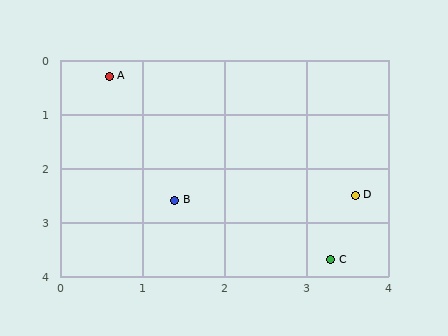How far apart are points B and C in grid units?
Points B and C are about 2.2 grid units apart.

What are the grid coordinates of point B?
Point B is at approximately (1.4, 2.6).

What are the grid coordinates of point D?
Point D is at approximately (3.6, 2.5).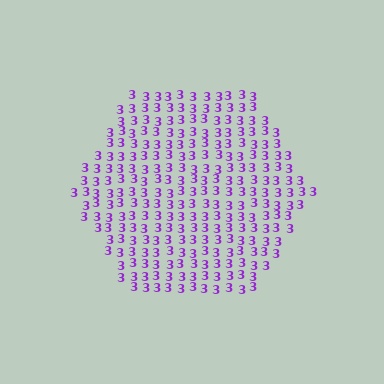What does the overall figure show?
The overall figure shows a hexagon.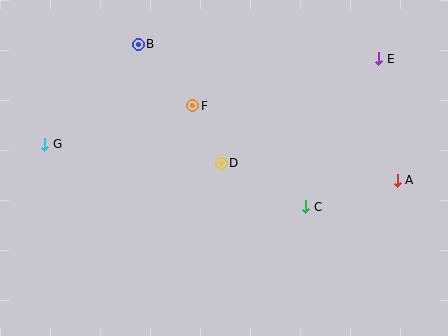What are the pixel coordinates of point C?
Point C is at (306, 207).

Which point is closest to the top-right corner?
Point E is closest to the top-right corner.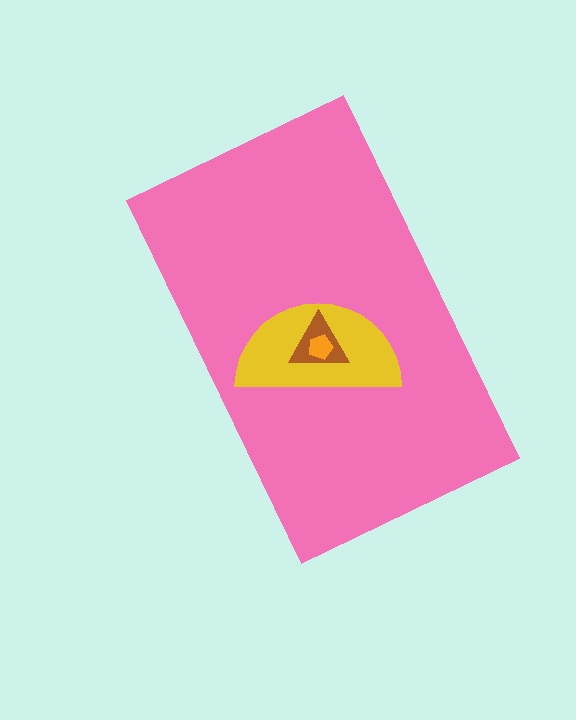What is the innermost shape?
The orange pentagon.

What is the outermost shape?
The pink rectangle.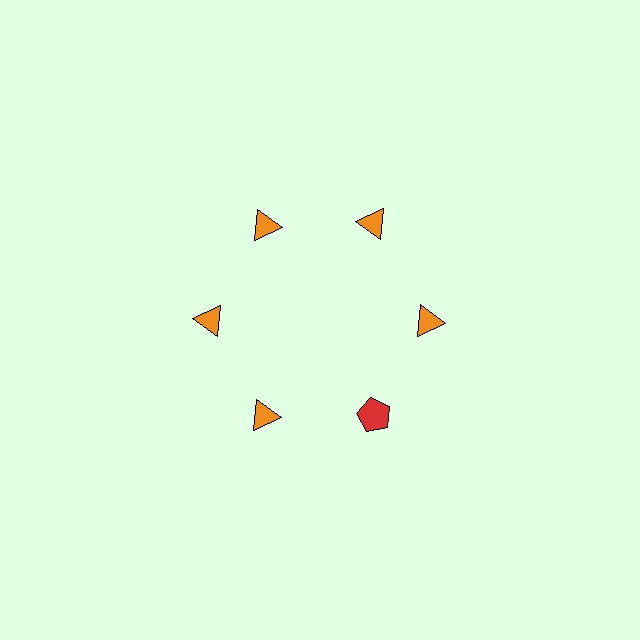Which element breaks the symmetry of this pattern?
The red pentagon at roughly the 5 o'clock position breaks the symmetry. All other shapes are orange triangles.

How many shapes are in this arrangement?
There are 6 shapes arranged in a ring pattern.